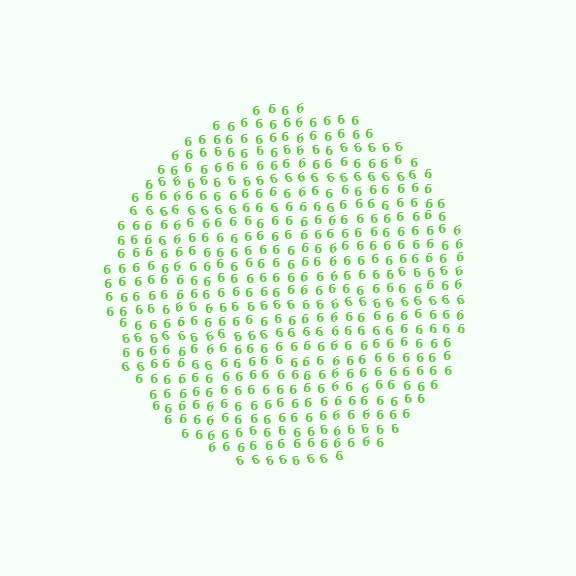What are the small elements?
The small elements are digit 6's.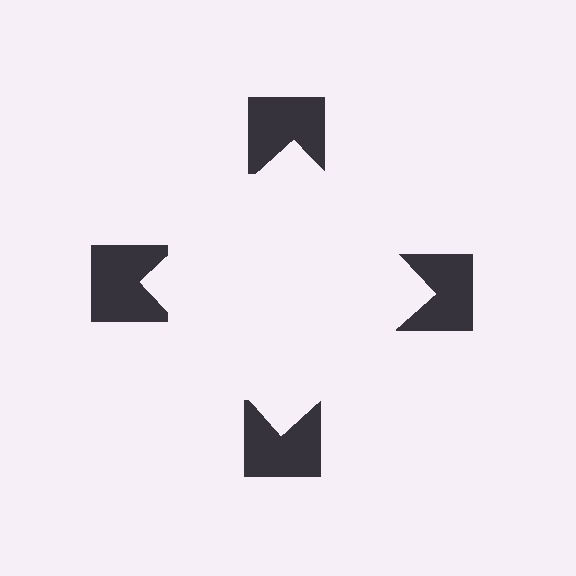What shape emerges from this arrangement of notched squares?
An illusory square — its edges are inferred from the aligned wedge cuts in the notched squares, not physically drawn.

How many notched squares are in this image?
There are 4 — one at each vertex of the illusory square.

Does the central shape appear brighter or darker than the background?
It typically appears slightly brighter than the background, even though no actual brightness change is drawn.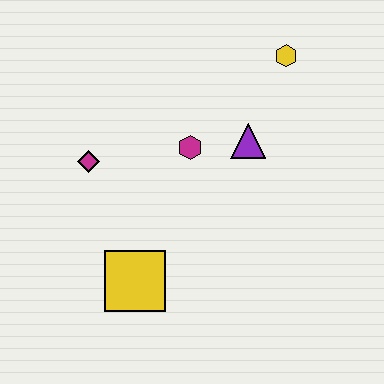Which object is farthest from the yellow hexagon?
The yellow square is farthest from the yellow hexagon.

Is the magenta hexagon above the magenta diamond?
Yes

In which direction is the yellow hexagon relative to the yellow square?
The yellow hexagon is above the yellow square.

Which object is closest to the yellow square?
The magenta diamond is closest to the yellow square.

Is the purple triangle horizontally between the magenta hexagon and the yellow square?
No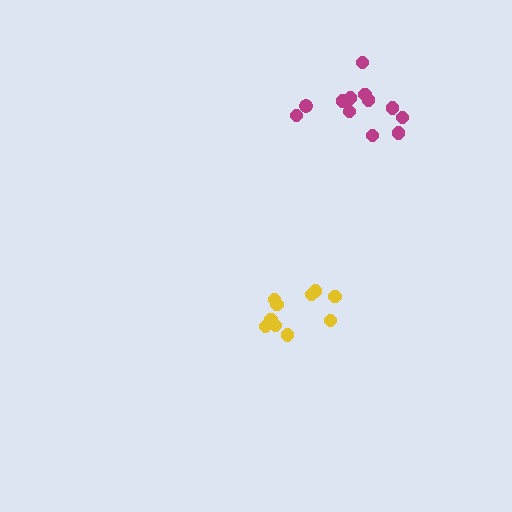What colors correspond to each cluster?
The clusters are colored: magenta, yellow.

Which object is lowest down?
The yellow cluster is bottommost.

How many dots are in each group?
Group 1: 12 dots, Group 2: 10 dots (22 total).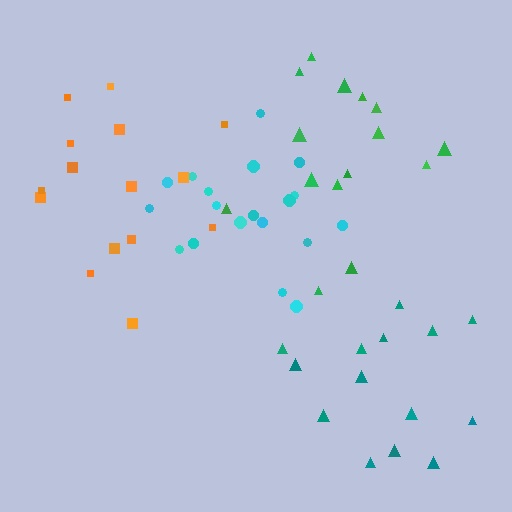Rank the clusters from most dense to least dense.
cyan, orange, green, teal.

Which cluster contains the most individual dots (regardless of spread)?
Cyan (19).